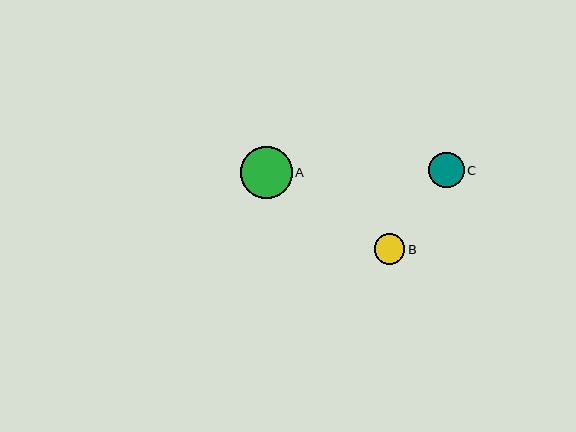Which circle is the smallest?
Circle B is the smallest with a size of approximately 30 pixels.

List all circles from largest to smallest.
From largest to smallest: A, C, B.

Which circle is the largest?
Circle A is the largest with a size of approximately 52 pixels.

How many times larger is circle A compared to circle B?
Circle A is approximately 1.7 times the size of circle B.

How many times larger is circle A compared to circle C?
Circle A is approximately 1.5 times the size of circle C.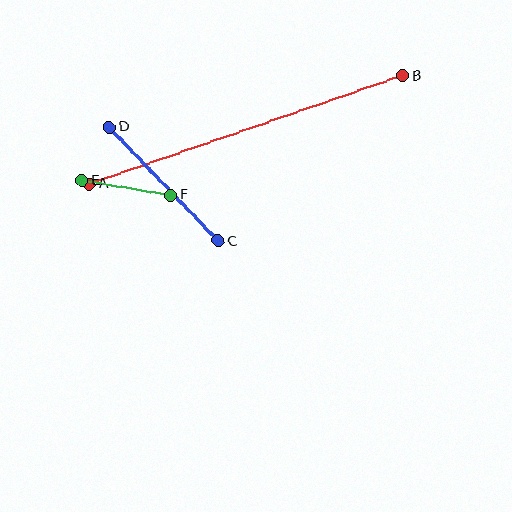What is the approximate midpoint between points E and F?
The midpoint is at approximately (127, 188) pixels.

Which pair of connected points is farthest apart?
Points A and B are farthest apart.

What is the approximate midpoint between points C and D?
The midpoint is at approximately (164, 184) pixels.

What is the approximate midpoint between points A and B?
The midpoint is at approximately (246, 130) pixels.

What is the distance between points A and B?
The distance is approximately 332 pixels.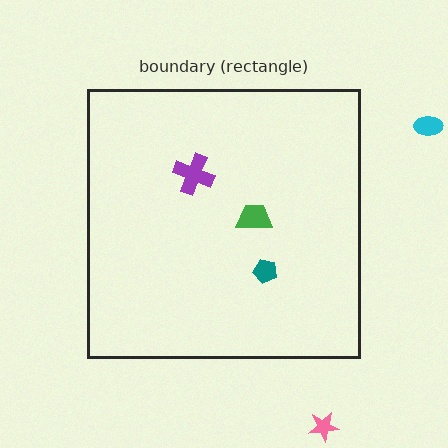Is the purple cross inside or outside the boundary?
Inside.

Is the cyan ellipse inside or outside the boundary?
Outside.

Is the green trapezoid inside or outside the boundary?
Inside.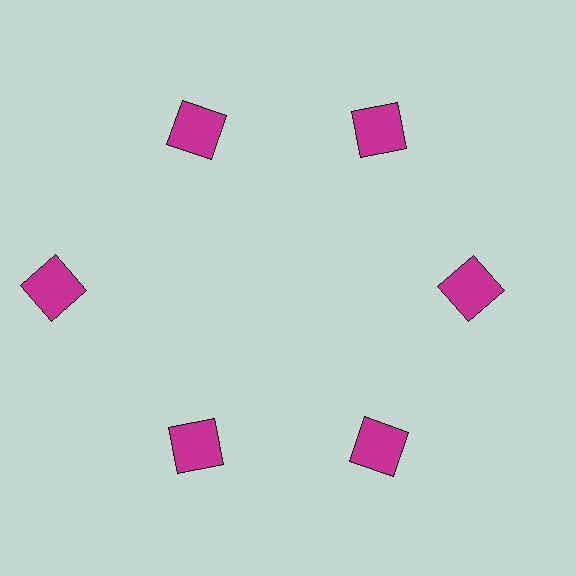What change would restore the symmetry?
The symmetry would be restored by moving it inward, back onto the ring so that all 6 squares sit at equal angles and equal distance from the center.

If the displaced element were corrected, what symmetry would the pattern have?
It would have 6-fold rotational symmetry — the pattern would map onto itself every 60 degrees.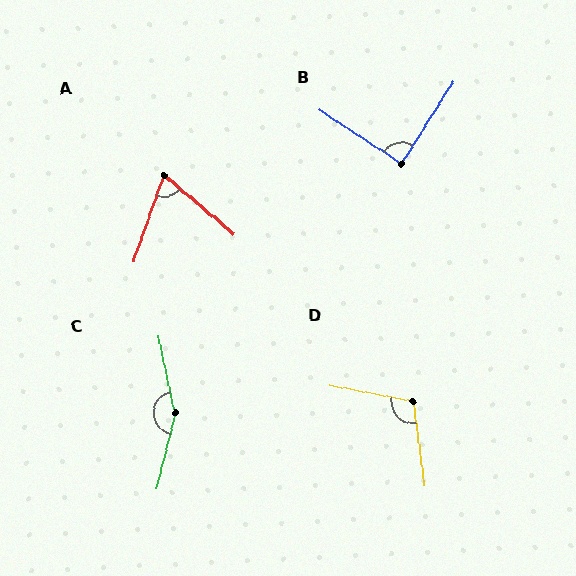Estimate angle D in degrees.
Approximately 109 degrees.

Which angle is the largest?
C, at approximately 154 degrees.